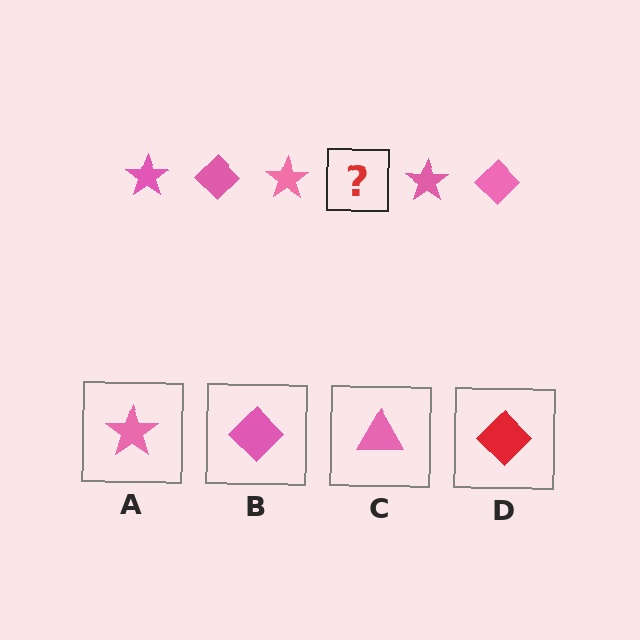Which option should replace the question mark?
Option B.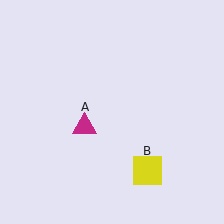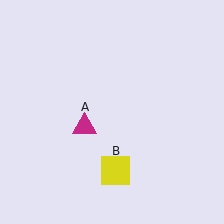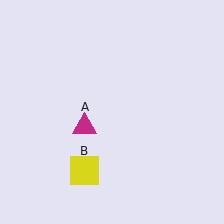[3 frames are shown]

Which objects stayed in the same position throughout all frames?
Magenta triangle (object A) remained stationary.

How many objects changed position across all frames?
1 object changed position: yellow square (object B).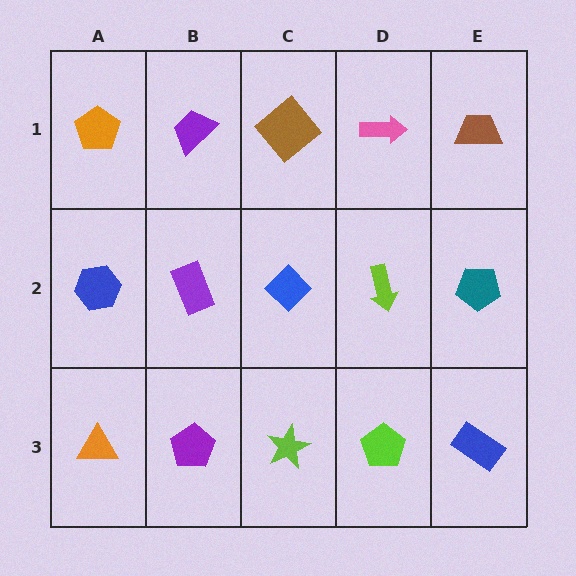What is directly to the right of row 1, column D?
A brown trapezoid.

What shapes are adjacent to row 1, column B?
A purple rectangle (row 2, column B), an orange pentagon (row 1, column A), a brown diamond (row 1, column C).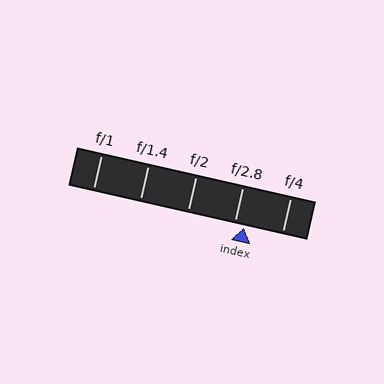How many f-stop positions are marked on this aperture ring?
There are 5 f-stop positions marked.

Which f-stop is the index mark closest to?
The index mark is closest to f/2.8.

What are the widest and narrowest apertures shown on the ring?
The widest aperture shown is f/1 and the narrowest is f/4.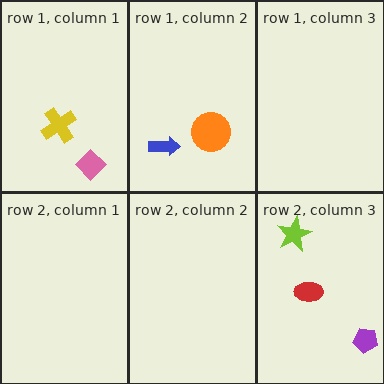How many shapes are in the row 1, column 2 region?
2.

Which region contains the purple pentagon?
The row 2, column 3 region.